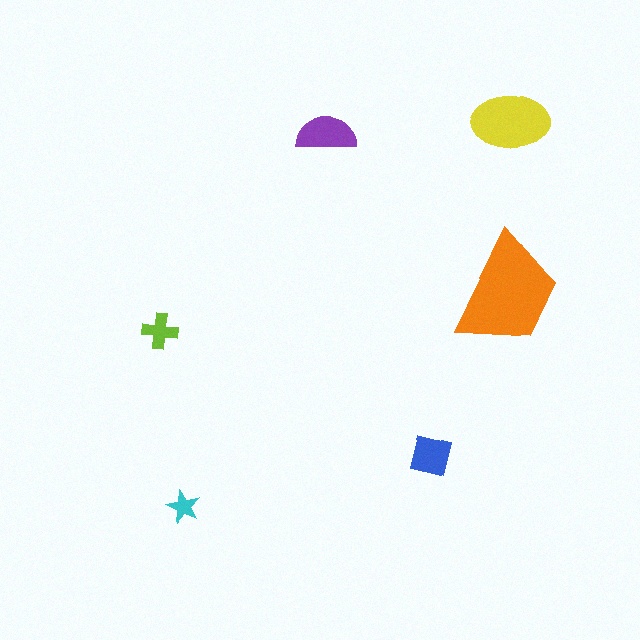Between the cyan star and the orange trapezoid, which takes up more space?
The orange trapezoid.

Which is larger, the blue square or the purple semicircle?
The purple semicircle.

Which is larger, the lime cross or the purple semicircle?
The purple semicircle.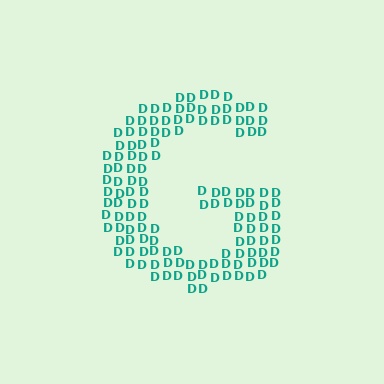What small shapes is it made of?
It is made of small letter D's.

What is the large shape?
The large shape is the letter G.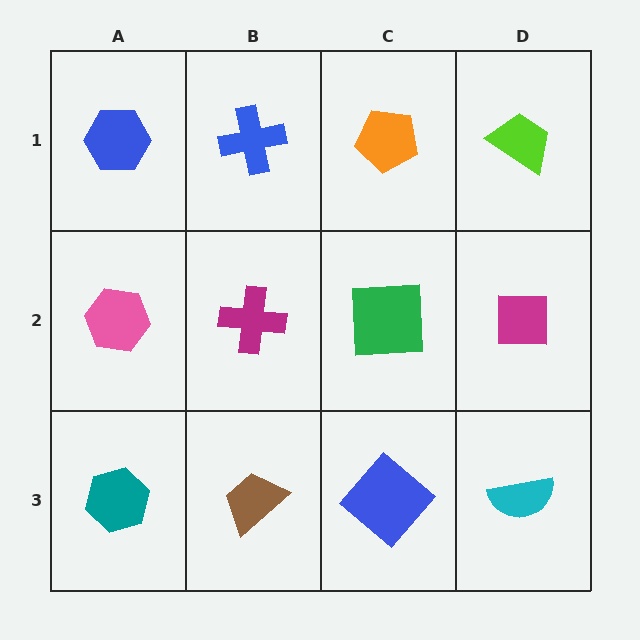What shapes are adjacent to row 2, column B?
A blue cross (row 1, column B), a brown trapezoid (row 3, column B), a pink hexagon (row 2, column A), a green square (row 2, column C).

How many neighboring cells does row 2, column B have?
4.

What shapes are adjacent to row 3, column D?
A magenta square (row 2, column D), a blue diamond (row 3, column C).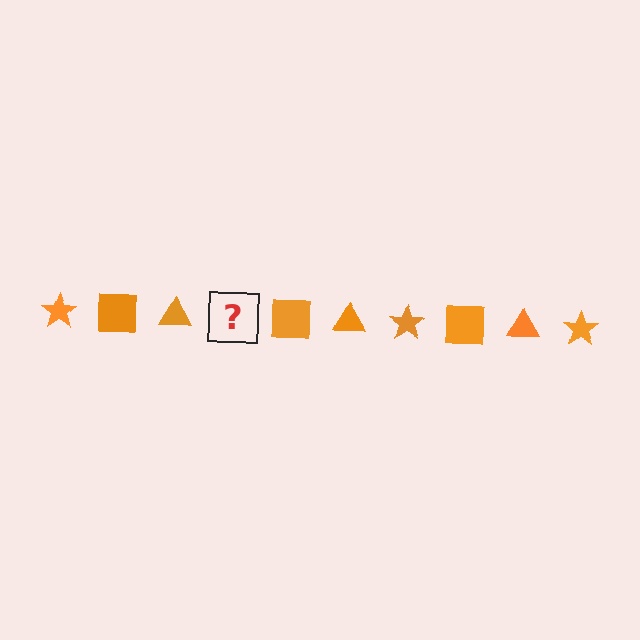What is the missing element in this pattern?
The missing element is an orange star.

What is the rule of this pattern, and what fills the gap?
The rule is that the pattern cycles through star, square, triangle shapes in orange. The gap should be filled with an orange star.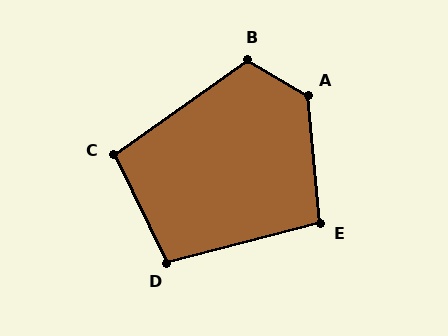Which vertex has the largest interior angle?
A, at approximately 126 degrees.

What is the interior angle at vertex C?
Approximately 99 degrees (obtuse).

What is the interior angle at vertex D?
Approximately 101 degrees (obtuse).